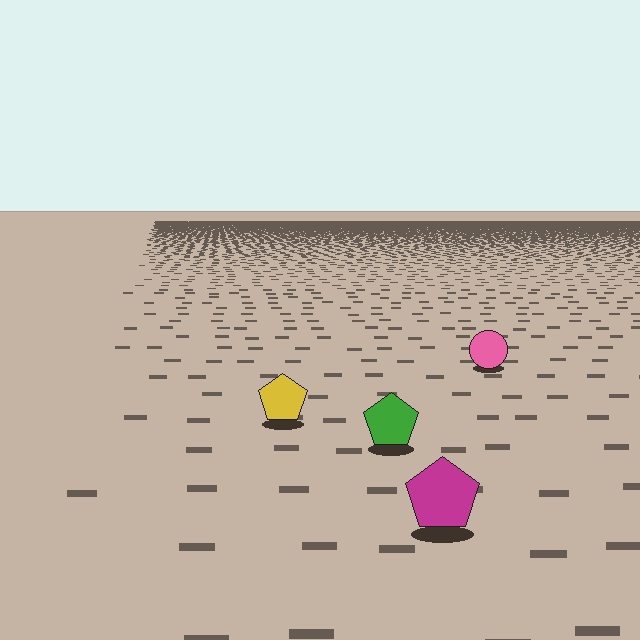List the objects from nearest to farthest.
From nearest to farthest: the magenta pentagon, the green pentagon, the yellow pentagon, the pink circle.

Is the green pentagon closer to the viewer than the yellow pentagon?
Yes. The green pentagon is closer — you can tell from the texture gradient: the ground texture is coarser near it.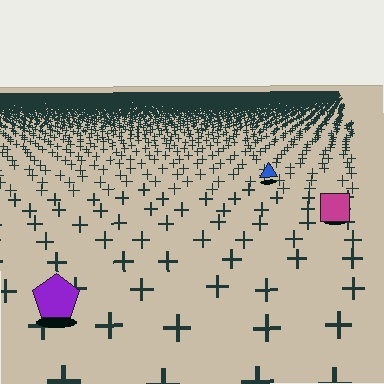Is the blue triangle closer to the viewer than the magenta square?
No. The magenta square is closer — you can tell from the texture gradient: the ground texture is coarser near it.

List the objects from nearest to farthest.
From nearest to farthest: the purple pentagon, the magenta square, the blue triangle.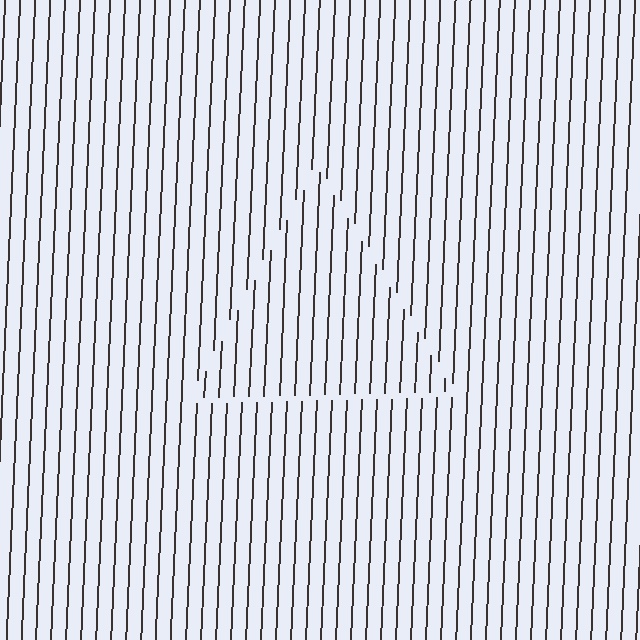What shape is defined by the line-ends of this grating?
An illusory triangle. The interior of the shape contains the same grating, shifted by half a period — the contour is defined by the phase discontinuity where line-ends from the inner and outer gratings abut.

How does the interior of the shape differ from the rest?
The interior of the shape contains the same grating, shifted by half a period — the contour is defined by the phase discontinuity where line-ends from the inner and outer gratings abut.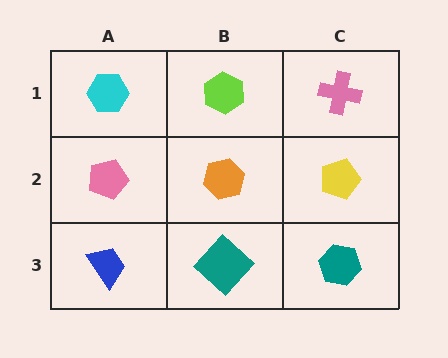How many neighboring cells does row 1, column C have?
2.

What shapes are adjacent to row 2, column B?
A lime hexagon (row 1, column B), a teal diamond (row 3, column B), a pink pentagon (row 2, column A), a yellow pentagon (row 2, column C).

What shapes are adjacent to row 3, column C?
A yellow pentagon (row 2, column C), a teal diamond (row 3, column B).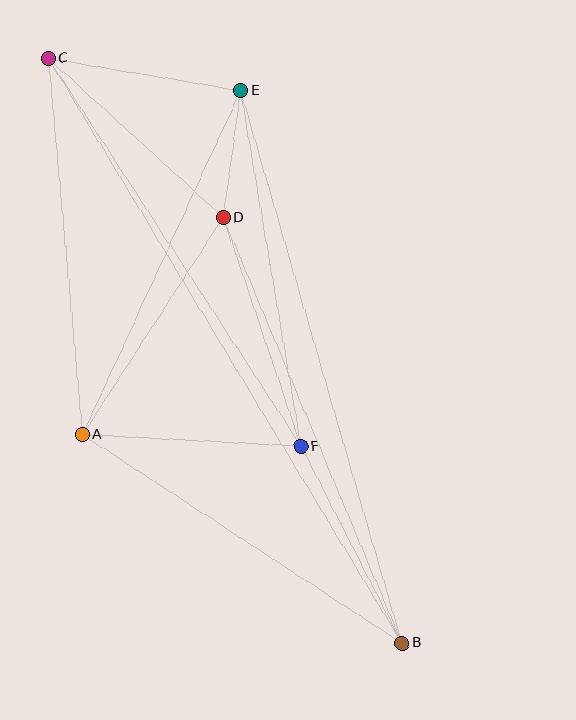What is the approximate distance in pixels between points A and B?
The distance between A and B is approximately 382 pixels.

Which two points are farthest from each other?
Points B and C are farthest from each other.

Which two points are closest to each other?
Points D and E are closest to each other.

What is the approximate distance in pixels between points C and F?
The distance between C and F is approximately 463 pixels.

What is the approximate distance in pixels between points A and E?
The distance between A and E is approximately 378 pixels.